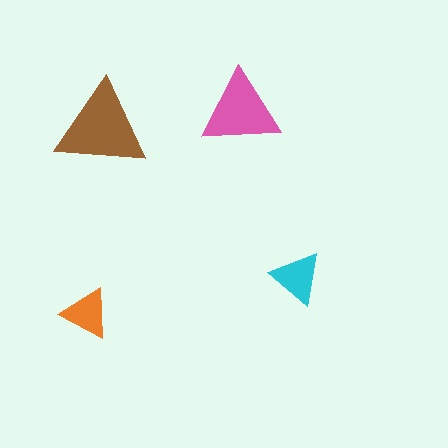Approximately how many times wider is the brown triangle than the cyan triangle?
About 2 times wider.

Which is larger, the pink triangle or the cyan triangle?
The pink one.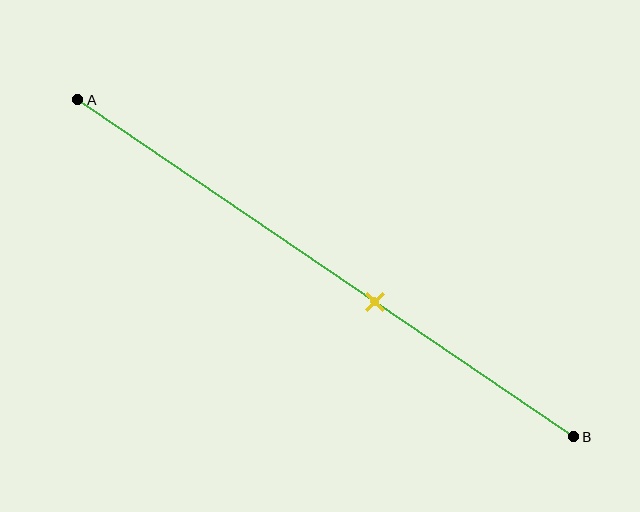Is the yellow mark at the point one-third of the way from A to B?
No, the mark is at about 60% from A, not at the 33% one-third point.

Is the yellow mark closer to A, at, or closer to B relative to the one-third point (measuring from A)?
The yellow mark is closer to point B than the one-third point of segment AB.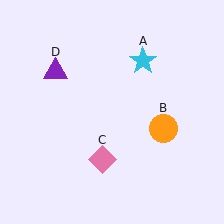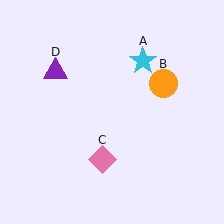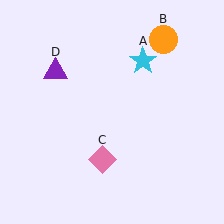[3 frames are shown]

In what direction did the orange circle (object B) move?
The orange circle (object B) moved up.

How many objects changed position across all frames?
1 object changed position: orange circle (object B).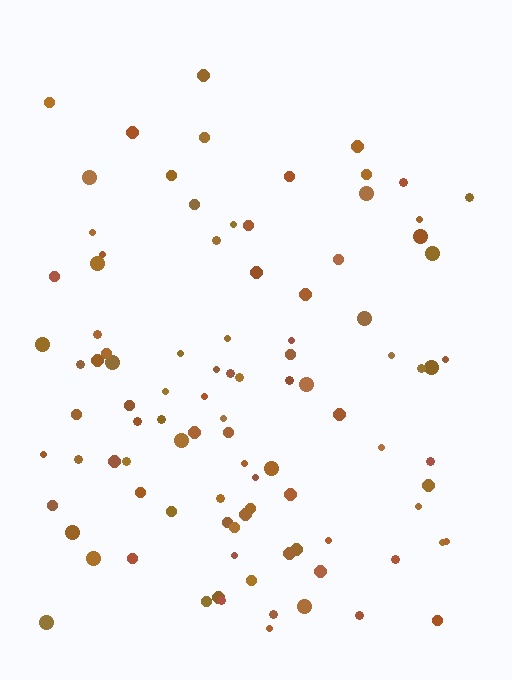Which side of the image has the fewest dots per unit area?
The top.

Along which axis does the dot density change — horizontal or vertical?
Vertical.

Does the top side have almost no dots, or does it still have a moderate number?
Still a moderate number, just noticeably fewer than the bottom.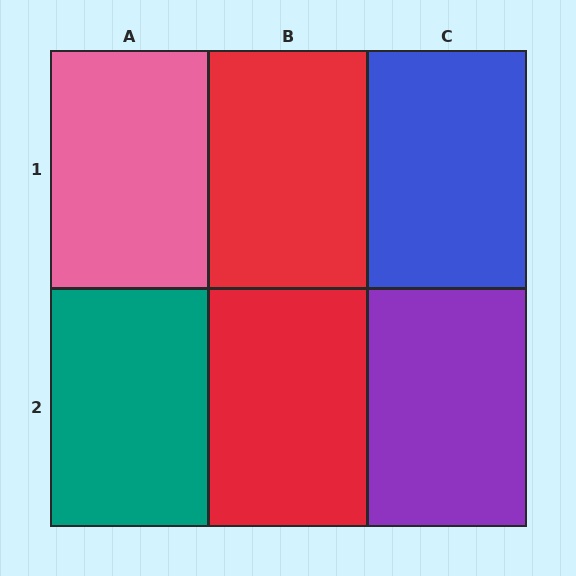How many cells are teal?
1 cell is teal.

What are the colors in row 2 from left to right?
Teal, red, purple.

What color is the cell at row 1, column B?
Red.